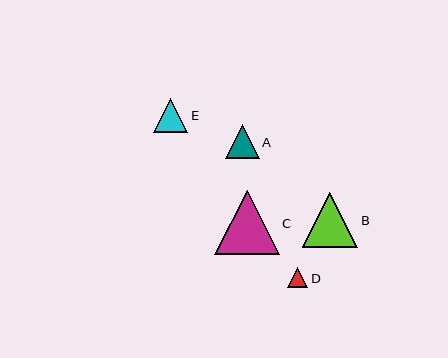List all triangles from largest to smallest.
From largest to smallest: C, B, E, A, D.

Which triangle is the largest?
Triangle C is the largest with a size of approximately 64 pixels.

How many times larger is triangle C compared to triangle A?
Triangle C is approximately 1.9 times the size of triangle A.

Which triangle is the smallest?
Triangle D is the smallest with a size of approximately 20 pixels.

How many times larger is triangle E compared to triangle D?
Triangle E is approximately 1.7 times the size of triangle D.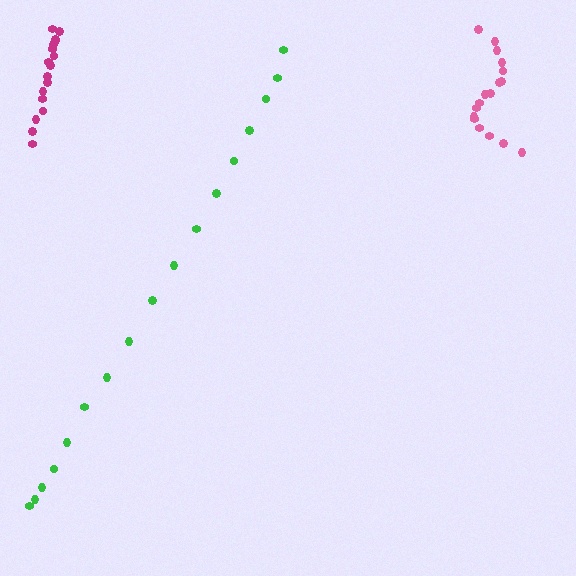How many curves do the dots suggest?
There are 3 distinct paths.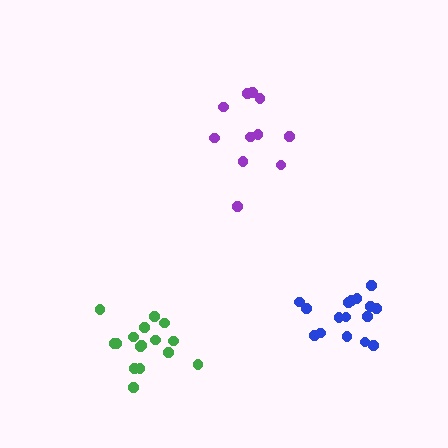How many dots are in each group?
Group 1: 16 dots, Group 2: 16 dots, Group 3: 11 dots (43 total).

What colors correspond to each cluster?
The clusters are colored: green, blue, purple.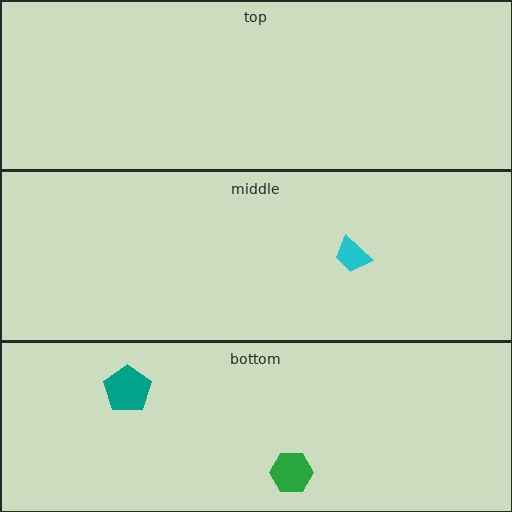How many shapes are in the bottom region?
2.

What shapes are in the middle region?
The cyan trapezoid.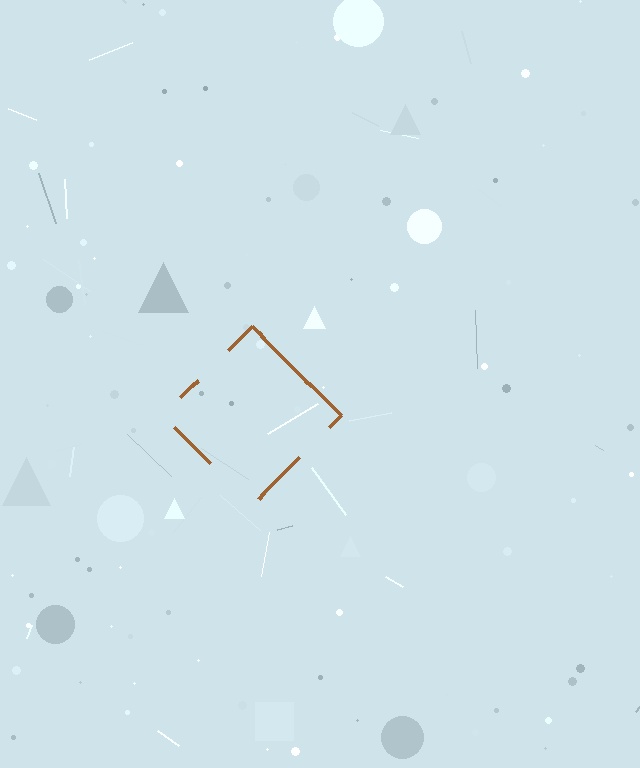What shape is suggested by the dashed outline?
The dashed outline suggests a diamond.